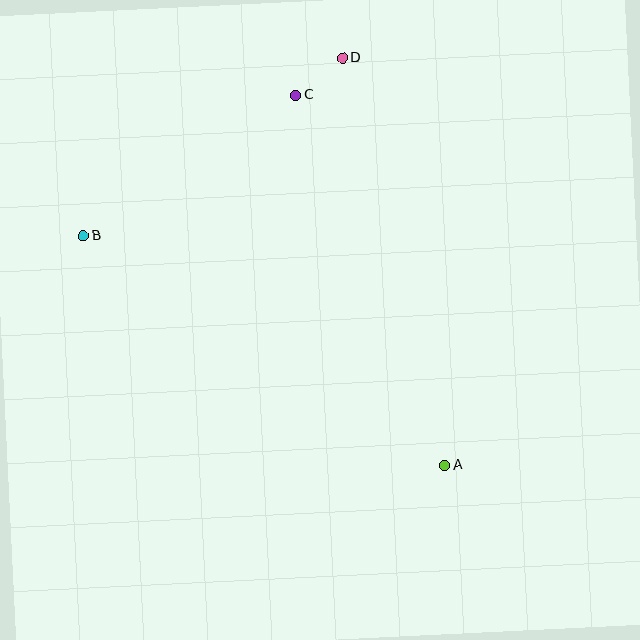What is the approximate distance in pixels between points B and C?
The distance between B and C is approximately 255 pixels.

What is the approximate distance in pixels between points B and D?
The distance between B and D is approximately 315 pixels.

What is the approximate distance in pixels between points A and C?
The distance between A and C is approximately 399 pixels.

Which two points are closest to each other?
Points C and D are closest to each other.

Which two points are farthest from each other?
Points A and B are farthest from each other.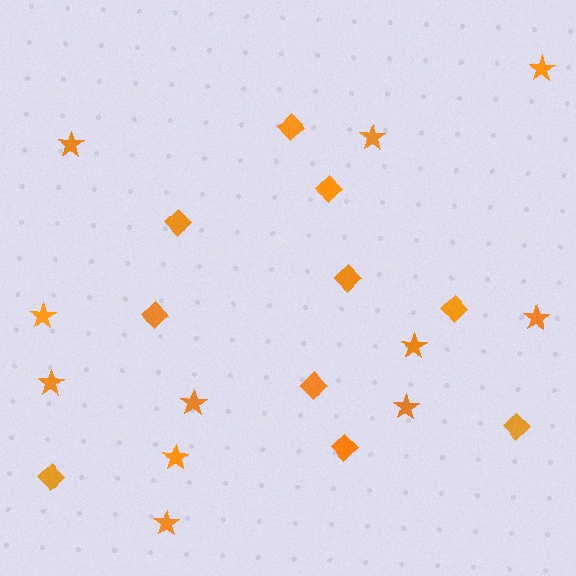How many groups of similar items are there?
There are 2 groups: one group of stars (11) and one group of diamonds (10).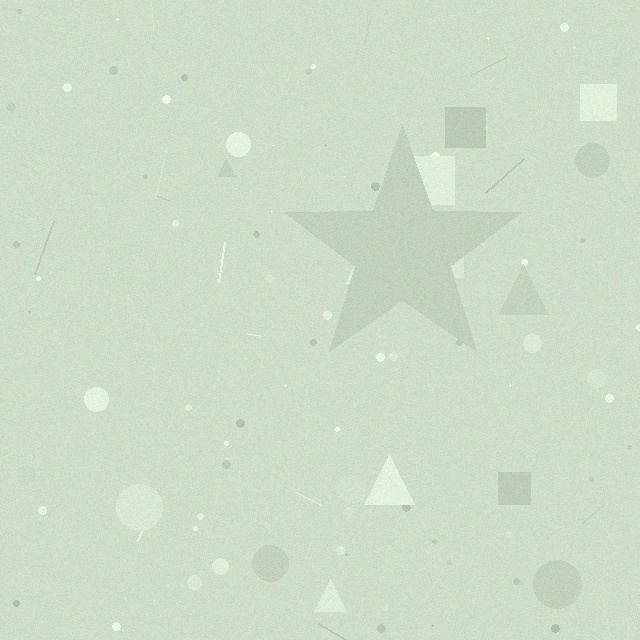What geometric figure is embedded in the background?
A star is embedded in the background.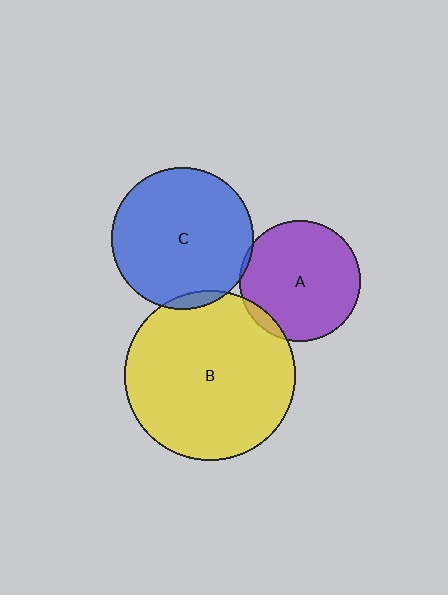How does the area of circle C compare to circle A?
Approximately 1.4 times.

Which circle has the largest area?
Circle B (yellow).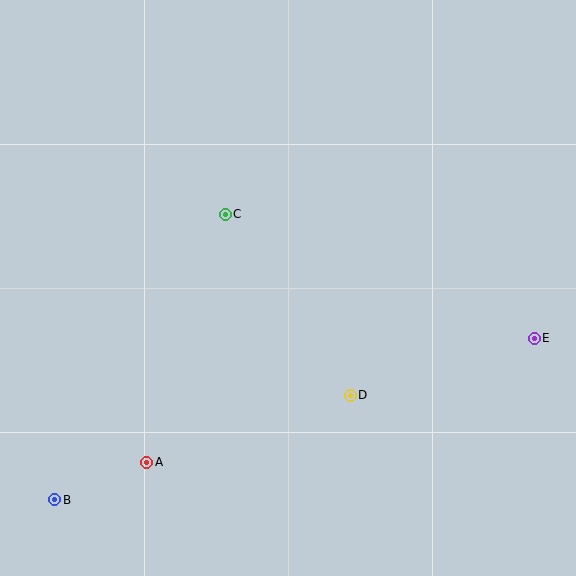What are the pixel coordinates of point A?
Point A is at (147, 462).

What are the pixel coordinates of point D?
Point D is at (350, 395).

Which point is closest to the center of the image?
Point C at (225, 214) is closest to the center.